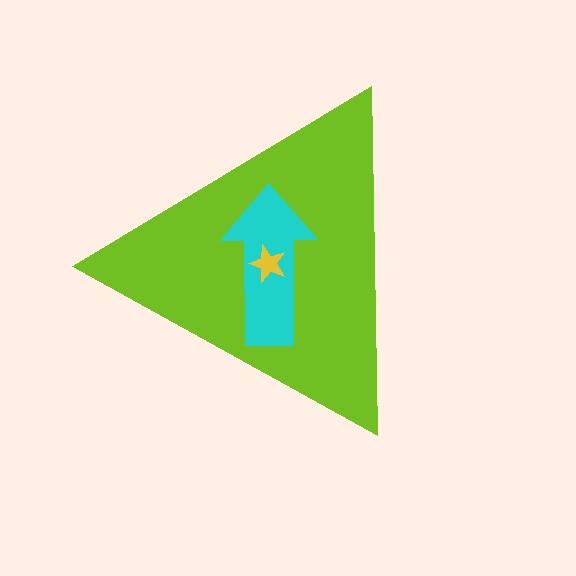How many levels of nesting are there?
3.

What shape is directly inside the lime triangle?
The cyan arrow.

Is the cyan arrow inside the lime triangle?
Yes.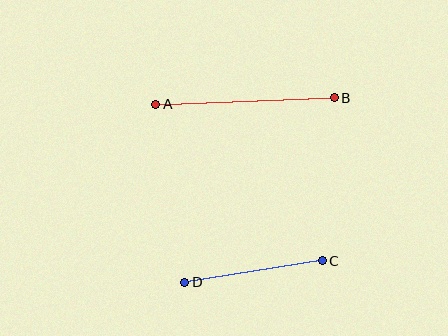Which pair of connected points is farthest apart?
Points A and B are farthest apart.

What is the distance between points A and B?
The distance is approximately 179 pixels.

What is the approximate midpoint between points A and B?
The midpoint is at approximately (245, 101) pixels.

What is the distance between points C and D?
The distance is approximately 139 pixels.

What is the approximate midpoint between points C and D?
The midpoint is at approximately (254, 271) pixels.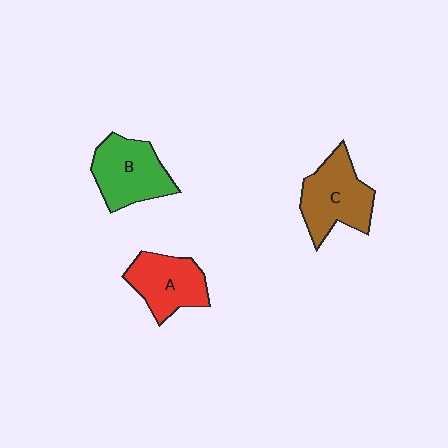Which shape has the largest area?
Shape C (brown).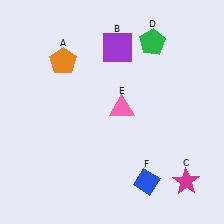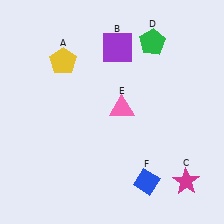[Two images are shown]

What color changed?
The pentagon (A) changed from orange in Image 1 to yellow in Image 2.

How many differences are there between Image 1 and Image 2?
There is 1 difference between the two images.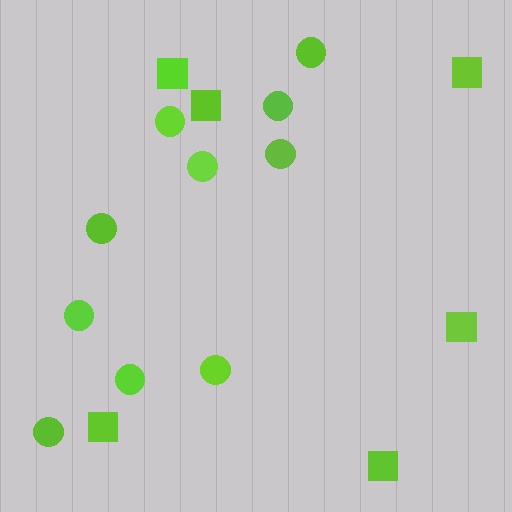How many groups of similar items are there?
There are 2 groups: one group of squares (6) and one group of circles (10).